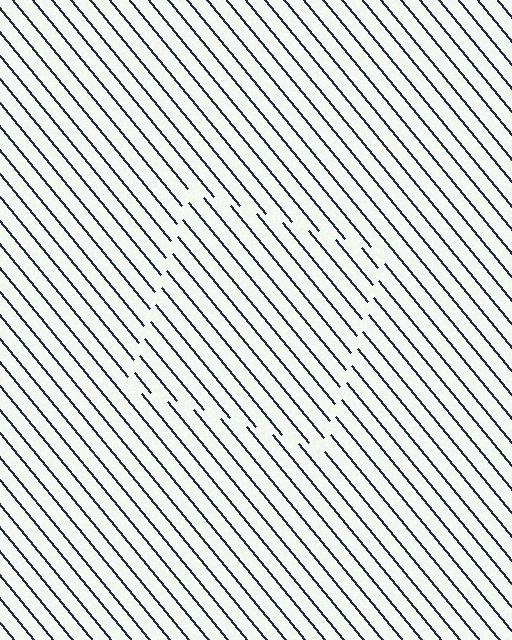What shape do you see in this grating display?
An illusory square. The interior of the shape contains the same grating, shifted by half a period — the contour is defined by the phase discontinuity where line-ends from the inner and outer gratings abut.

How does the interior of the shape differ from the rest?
The interior of the shape contains the same grating, shifted by half a period — the contour is defined by the phase discontinuity where line-ends from the inner and outer gratings abut.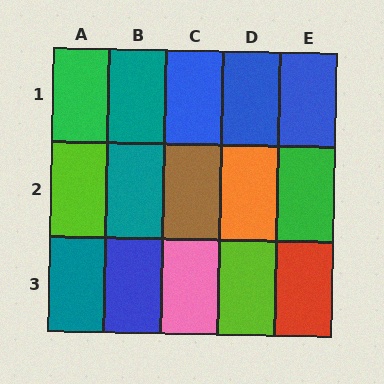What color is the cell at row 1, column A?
Green.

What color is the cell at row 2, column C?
Brown.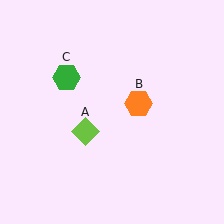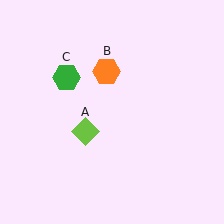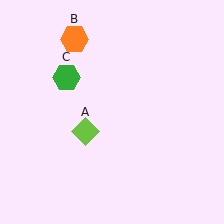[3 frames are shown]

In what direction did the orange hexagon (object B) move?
The orange hexagon (object B) moved up and to the left.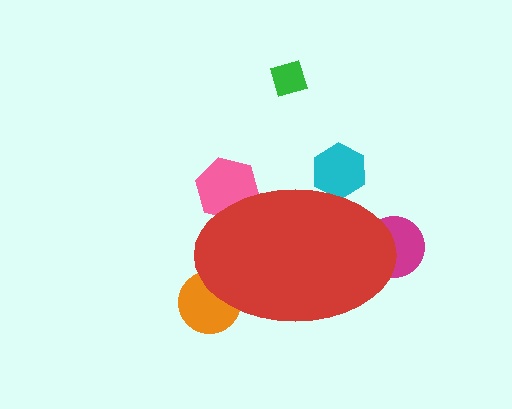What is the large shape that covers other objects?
A red ellipse.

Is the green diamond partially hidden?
No, the green diamond is fully visible.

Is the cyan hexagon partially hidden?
Yes, the cyan hexagon is partially hidden behind the red ellipse.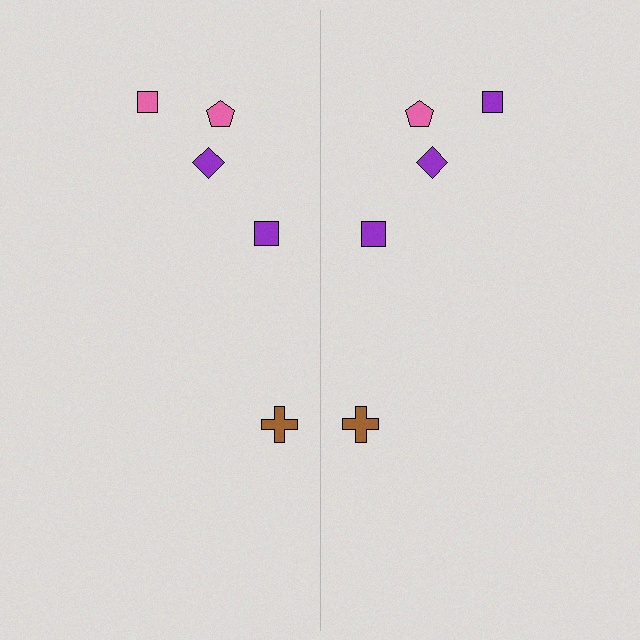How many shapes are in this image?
There are 10 shapes in this image.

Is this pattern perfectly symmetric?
No, the pattern is not perfectly symmetric. The purple square on the right side breaks the symmetry — its mirror counterpart is pink.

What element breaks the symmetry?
The purple square on the right side breaks the symmetry — its mirror counterpart is pink.